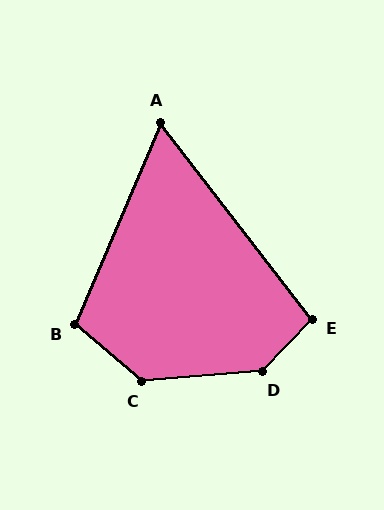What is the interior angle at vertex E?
Approximately 99 degrees (obtuse).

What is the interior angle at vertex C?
Approximately 135 degrees (obtuse).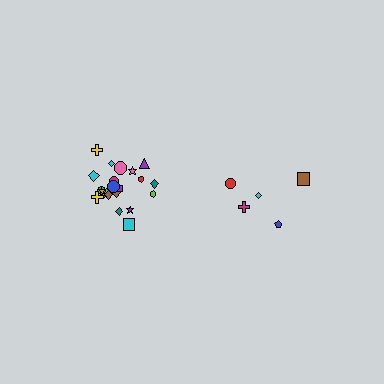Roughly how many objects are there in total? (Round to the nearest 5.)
Roughly 25 objects in total.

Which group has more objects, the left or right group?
The left group.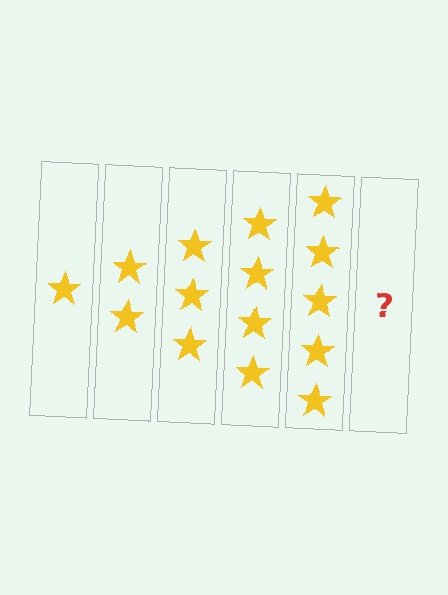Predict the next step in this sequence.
The next step is 6 stars.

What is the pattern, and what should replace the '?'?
The pattern is that each step adds one more star. The '?' should be 6 stars.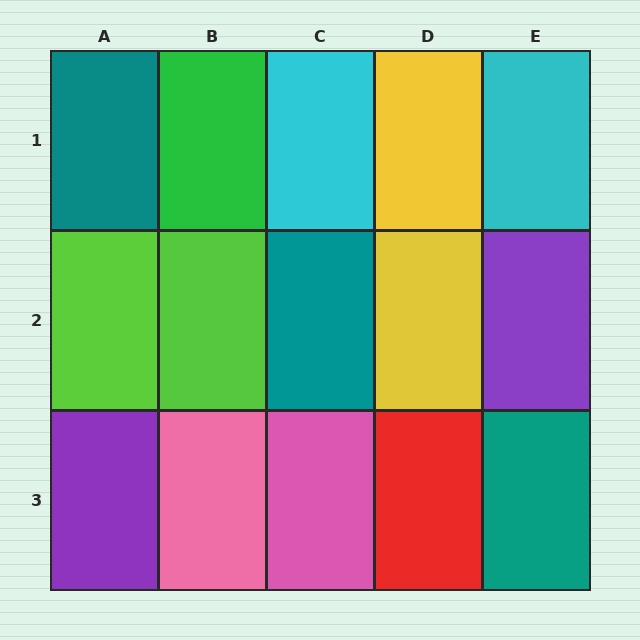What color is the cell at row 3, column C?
Pink.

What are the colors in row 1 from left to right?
Teal, green, cyan, yellow, cyan.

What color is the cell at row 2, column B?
Lime.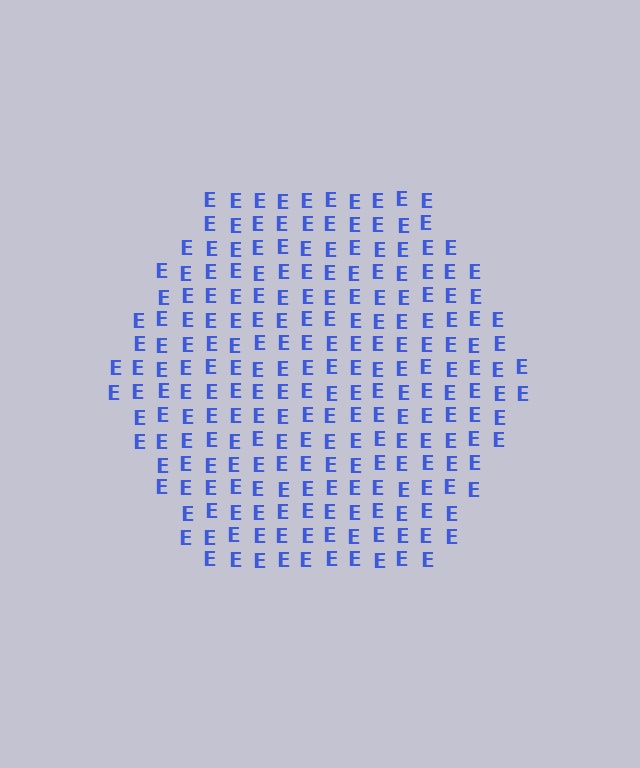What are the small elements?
The small elements are letter E's.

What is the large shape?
The large shape is a hexagon.